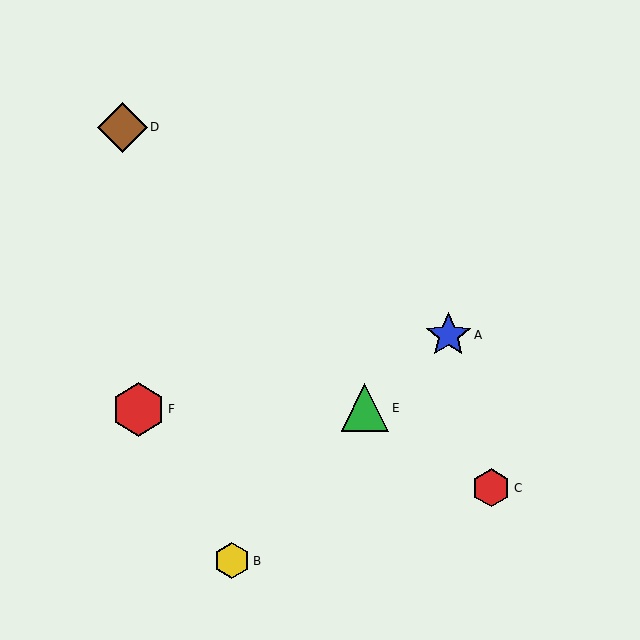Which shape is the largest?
The red hexagon (labeled F) is the largest.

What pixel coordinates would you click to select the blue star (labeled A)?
Click at (448, 335) to select the blue star A.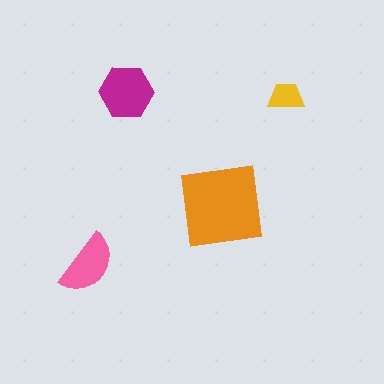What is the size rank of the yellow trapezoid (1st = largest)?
4th.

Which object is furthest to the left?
The pink semicircle is leftmost.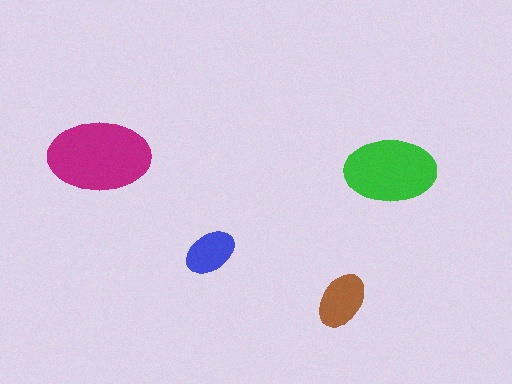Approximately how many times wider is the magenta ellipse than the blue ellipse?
About 2 times wider.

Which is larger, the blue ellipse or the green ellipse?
The green one.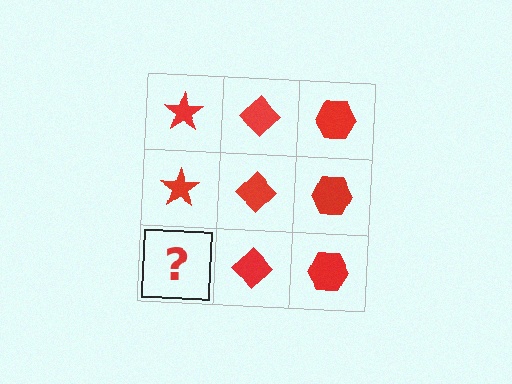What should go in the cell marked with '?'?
The missing cell should contain a red star.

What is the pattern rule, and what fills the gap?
The rule is that each column has a consistent shape. The gap should be filled with a red star.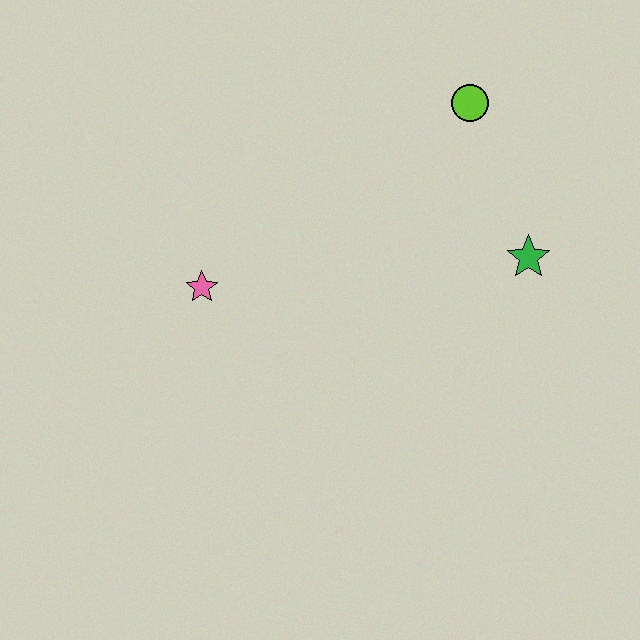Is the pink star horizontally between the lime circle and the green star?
No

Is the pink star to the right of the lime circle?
No